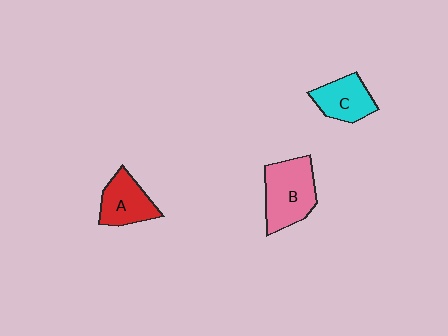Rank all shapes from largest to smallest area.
From largest to smallest: B (pink), A (red), C (cyan).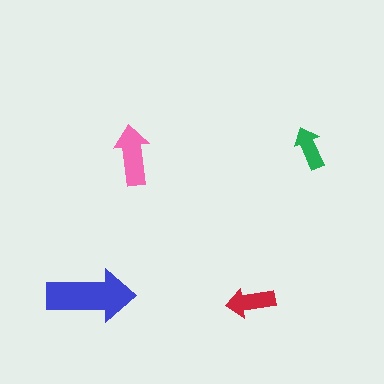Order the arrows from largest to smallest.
the blue one, the pink one, the red one, the green one.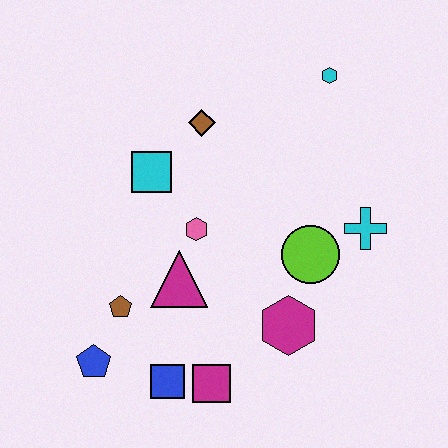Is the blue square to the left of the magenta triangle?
Yes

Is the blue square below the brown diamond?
Yes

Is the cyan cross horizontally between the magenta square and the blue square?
No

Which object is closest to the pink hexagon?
The magenta triangle is closest to the pink hexagon.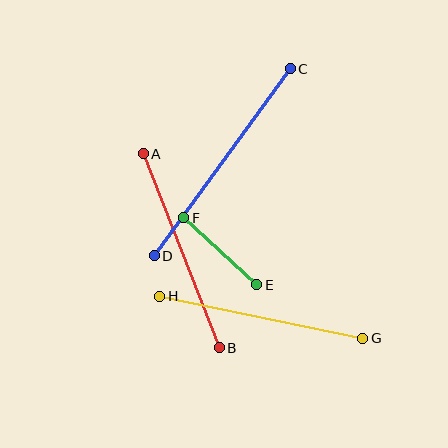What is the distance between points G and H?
The distance is approximately 207 pixels.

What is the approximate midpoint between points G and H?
The midpoint is at approximately (261, 317) pixels.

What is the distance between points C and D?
The distance is approximately 231 pixels.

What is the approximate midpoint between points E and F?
The midpoint is at approximately (220, 251) pixels.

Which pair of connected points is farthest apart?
Points C and D are farthest apart.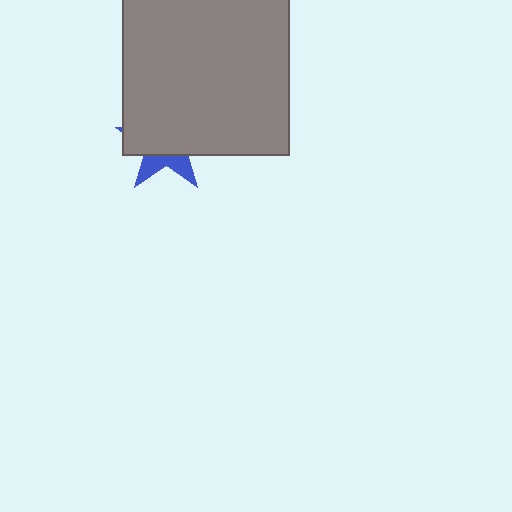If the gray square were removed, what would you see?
You would see the complete blue star.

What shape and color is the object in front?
The object in front is a gray square.